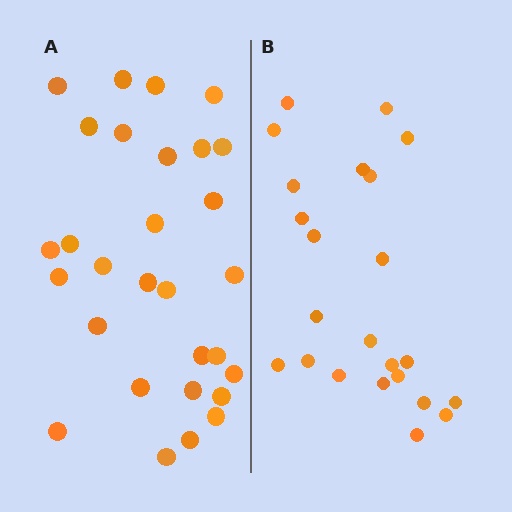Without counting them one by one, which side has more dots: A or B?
Region A (the left region) has more dots.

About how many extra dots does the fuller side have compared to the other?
Region A has about 6 more dots than region B.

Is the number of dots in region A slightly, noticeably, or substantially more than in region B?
Region A has noticeably more, but not dramatically so. The ratio is roughly 1.3 to 1.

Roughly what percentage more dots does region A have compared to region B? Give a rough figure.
About 25% more.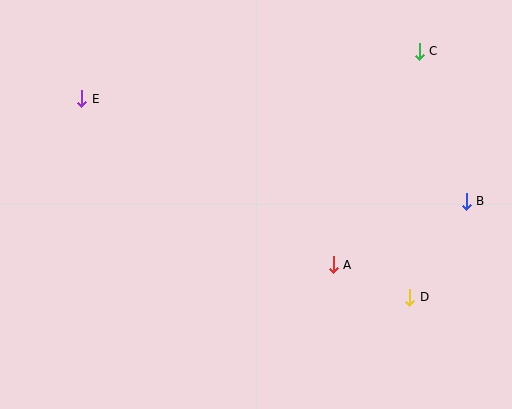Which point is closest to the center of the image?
Point A at (333, 265) is closest to the center.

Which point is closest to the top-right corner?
Point C is closest to the top-right corner.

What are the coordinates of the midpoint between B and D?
The midpoint between B and D is at (438, 249).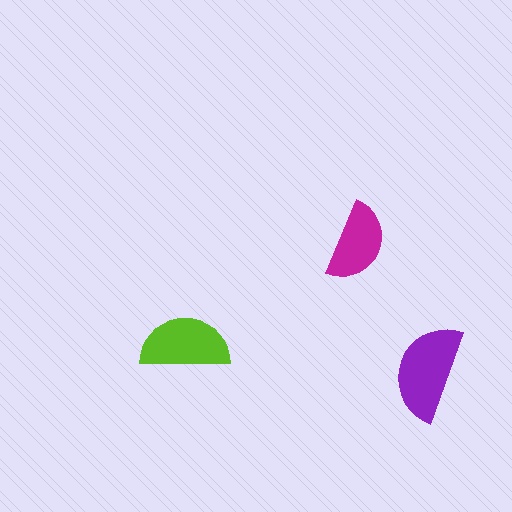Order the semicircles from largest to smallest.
the purple one, the lime one, the magenta one.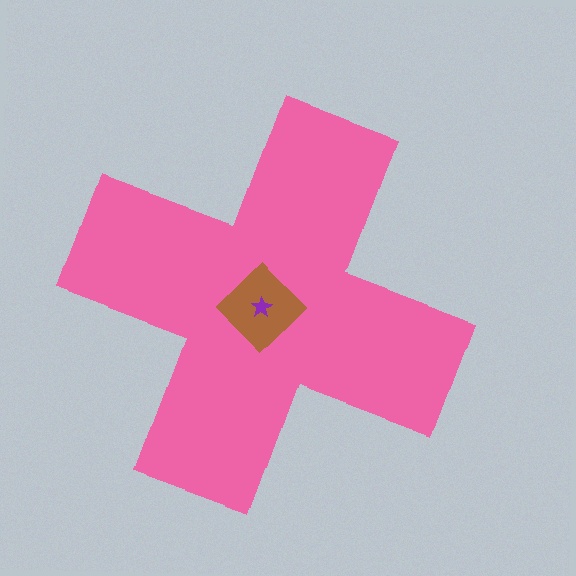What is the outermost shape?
The pink cross.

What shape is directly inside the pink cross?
The brown diamond.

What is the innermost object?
The purple star.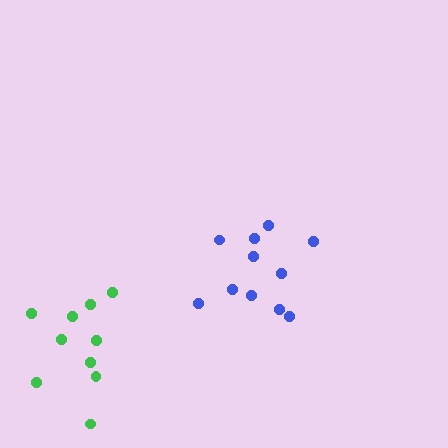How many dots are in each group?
Group 1: 10 dots, Group 2: 11 dots (21 total).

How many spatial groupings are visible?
There are 2 spatial groupings.